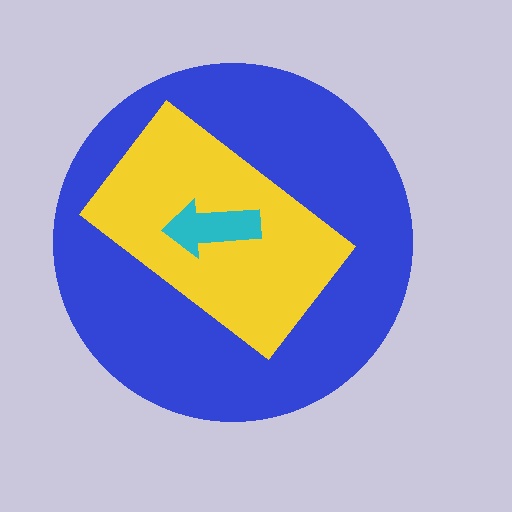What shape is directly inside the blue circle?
The yellow rectangle.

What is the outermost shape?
The blue circle.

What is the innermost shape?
The cyan arrow.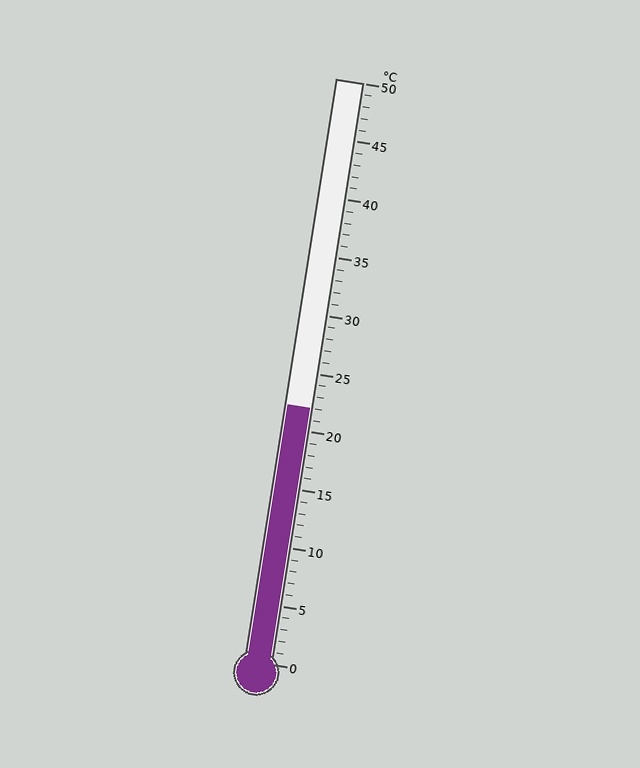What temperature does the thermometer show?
The thermometer shows approximately 22°C.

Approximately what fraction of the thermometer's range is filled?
The thermometer is filled to approximately 45% of its range.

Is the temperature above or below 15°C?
The temperature is above 15°C.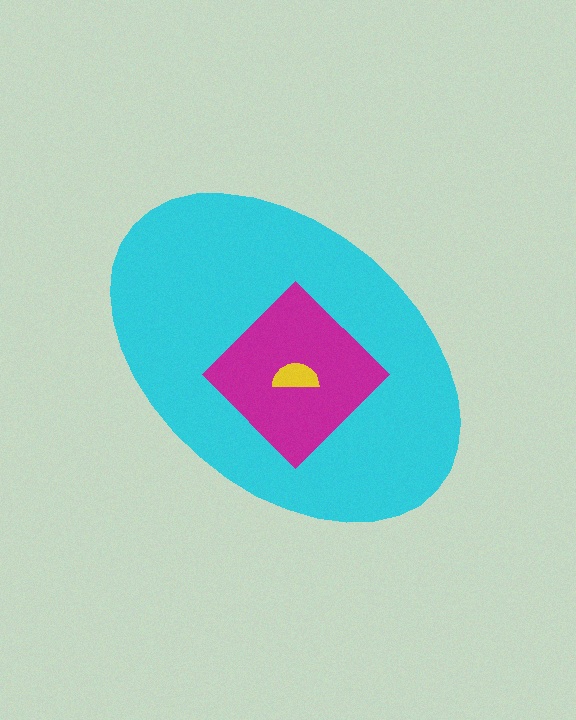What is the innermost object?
The yellow semicircle.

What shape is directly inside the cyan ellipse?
The magenta diamond.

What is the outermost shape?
The cyan ellipse.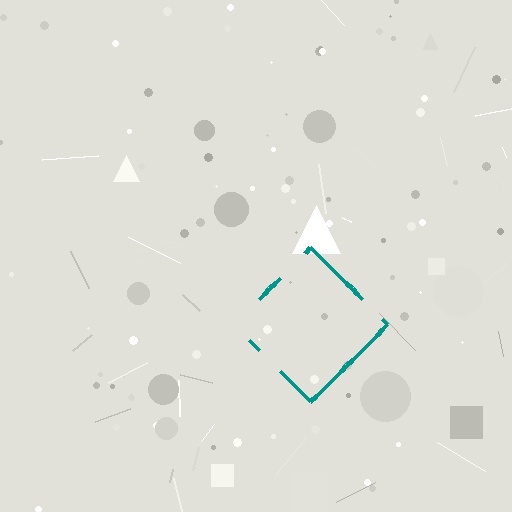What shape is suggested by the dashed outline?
The dashed outline suggests a diamond.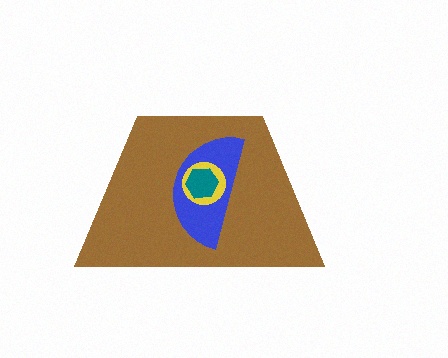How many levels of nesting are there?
4.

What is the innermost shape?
The teal hexagon.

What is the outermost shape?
The brown trapezoid.